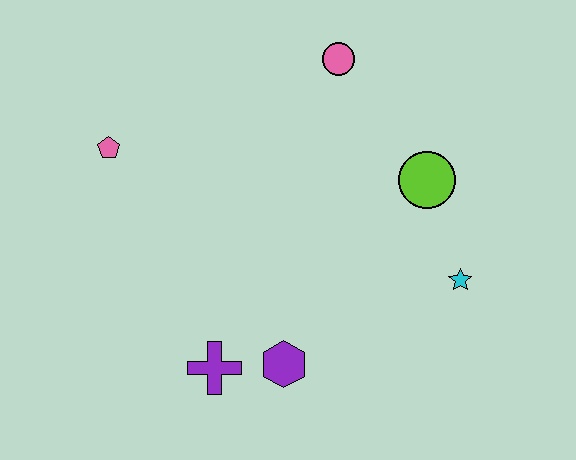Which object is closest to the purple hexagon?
The purple cross is closest to the purple hexagon.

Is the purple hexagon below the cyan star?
Yes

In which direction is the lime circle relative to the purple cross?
The lime circle is to the right of the purple cross.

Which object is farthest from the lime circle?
The pink pentagon is farthest from the lime circle.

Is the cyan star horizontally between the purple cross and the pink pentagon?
No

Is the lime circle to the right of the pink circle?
Yes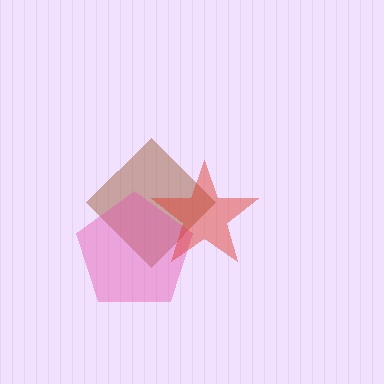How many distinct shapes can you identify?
There are 3 distinct shapes: a brown diamond, a pink pentagon, a red star.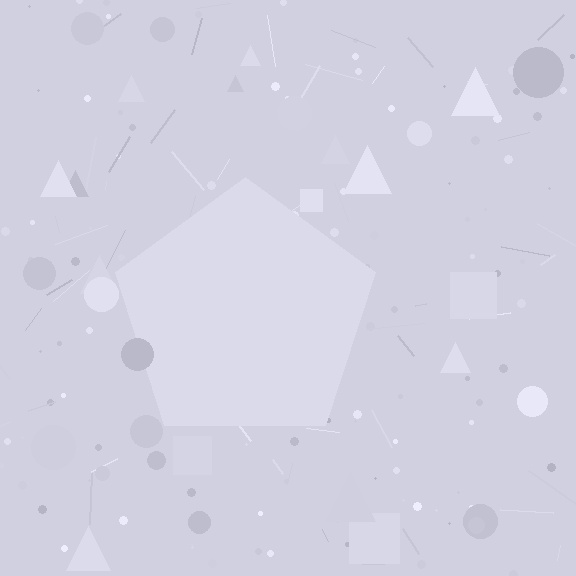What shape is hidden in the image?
A pentagon is hidden in the image.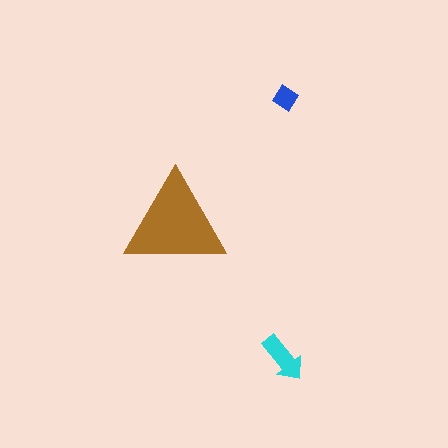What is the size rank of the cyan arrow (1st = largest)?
2nd.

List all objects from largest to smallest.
The brown triangle, the cyan arrow, the blue diamond.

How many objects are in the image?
There are 3 objects in the image.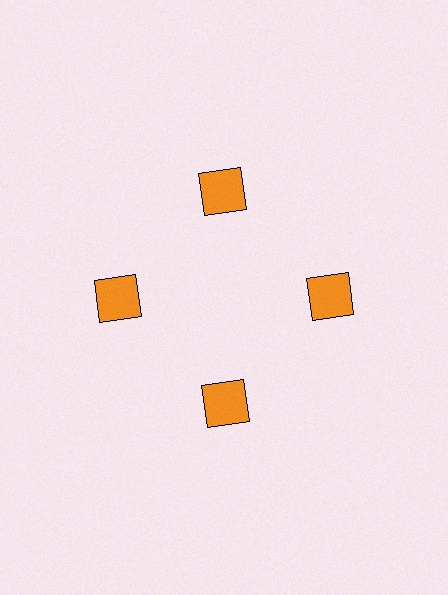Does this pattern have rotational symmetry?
Yes, this pattern has 4-fold rotational symmetry. It looks the same after rotating 90 degrees around the center.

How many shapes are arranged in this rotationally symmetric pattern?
There are 4 shapes, arranged in 4 groups of 1.